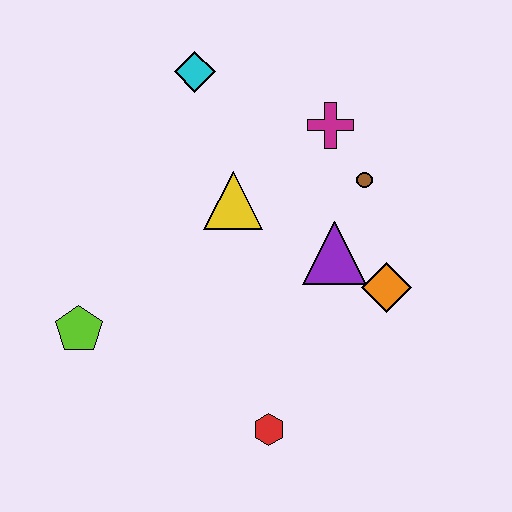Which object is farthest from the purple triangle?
The lime pentagon is farthest from the purple triangle.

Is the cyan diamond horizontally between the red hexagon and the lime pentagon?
Yes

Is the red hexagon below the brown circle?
Yes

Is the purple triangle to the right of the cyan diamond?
Yes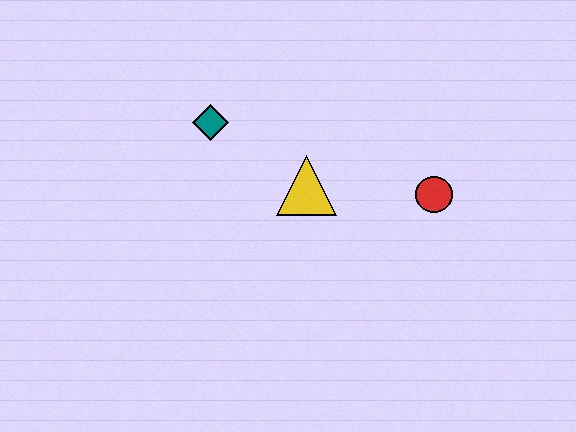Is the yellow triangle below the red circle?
No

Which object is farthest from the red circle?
The teal diamond is farthest from the red circle.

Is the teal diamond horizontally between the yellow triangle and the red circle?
No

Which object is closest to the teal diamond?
The yellow triangle is closest to the teal diamond.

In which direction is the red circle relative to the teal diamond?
The red circle is to the right of the teal diamond.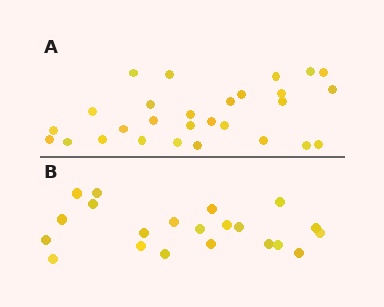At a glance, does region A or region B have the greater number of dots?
Region A (the top region) has more dots.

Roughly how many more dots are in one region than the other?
Region A has roughly 8 or so more dots than region B.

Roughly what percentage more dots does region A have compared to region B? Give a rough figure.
About 35% more.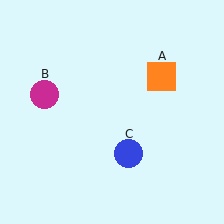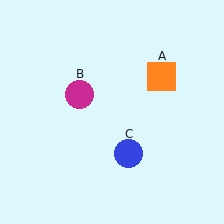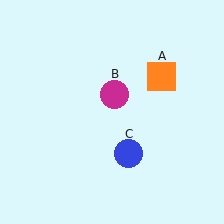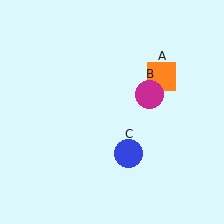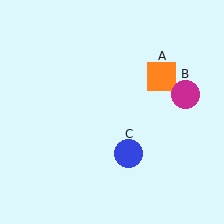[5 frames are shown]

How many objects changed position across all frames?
1 object changed position: magenta circle (object B).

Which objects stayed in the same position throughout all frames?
Orange square (object A) and blue circle (object C) remained stationary.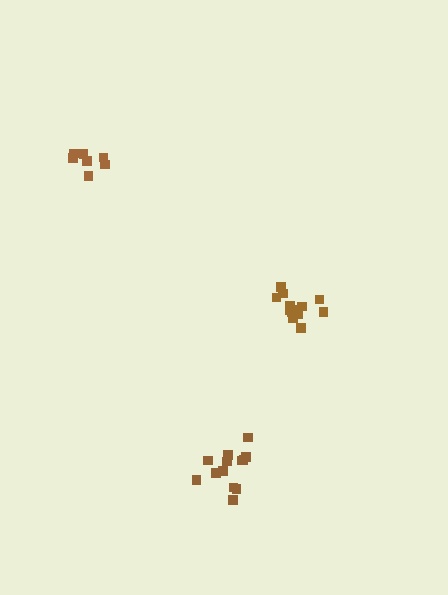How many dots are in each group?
Group 1: 13 dots, Group 2: 13 dots, Group 3: 7 dots (33 total).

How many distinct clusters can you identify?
There are 3 distinct clusters.